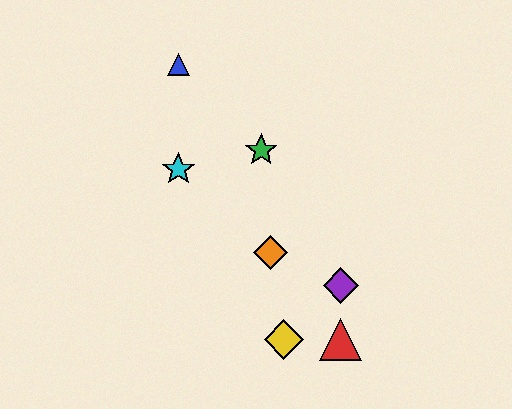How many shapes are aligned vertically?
2 shapes (the blue triangle, the cyan star) are aligned vertically.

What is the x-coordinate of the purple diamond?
The purple diamond is at x≈341.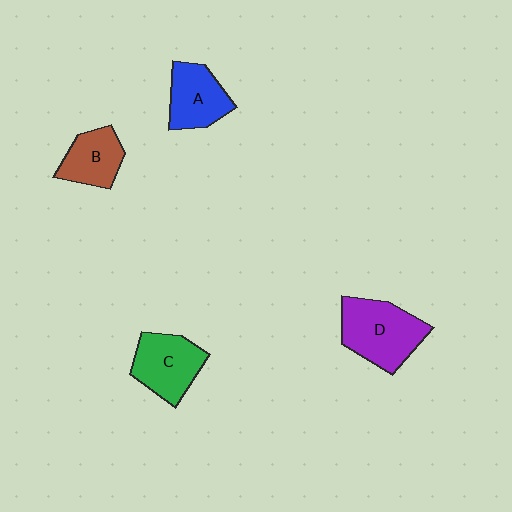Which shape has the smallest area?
Shape B (brown).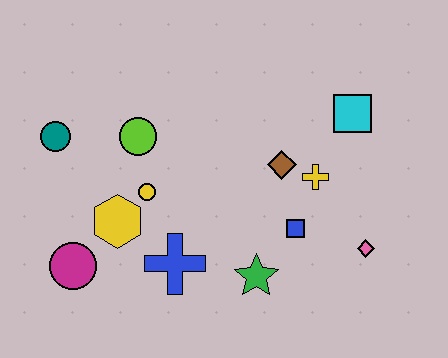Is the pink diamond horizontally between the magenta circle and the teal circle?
No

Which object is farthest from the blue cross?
The cyan square is farthest from the blue cross.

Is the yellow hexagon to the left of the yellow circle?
Yes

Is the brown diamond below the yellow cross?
No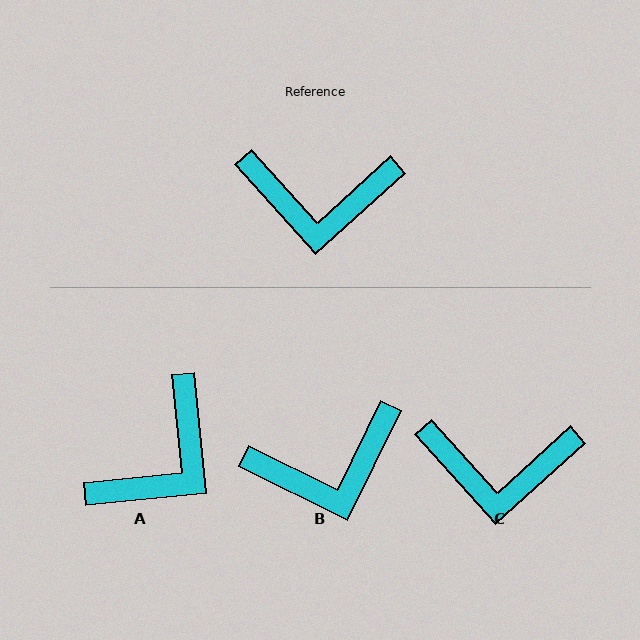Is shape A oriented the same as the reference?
No, it is off by about 54 degrees.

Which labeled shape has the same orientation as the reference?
C.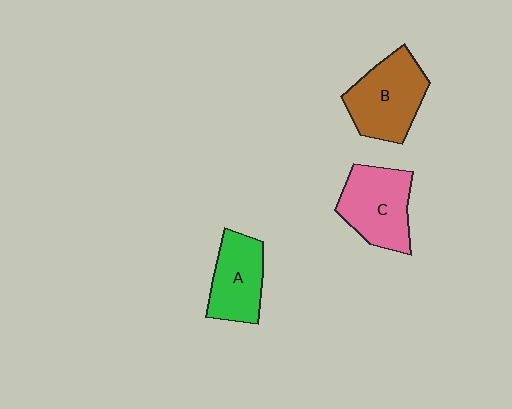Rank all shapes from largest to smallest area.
From largest to smallest: B (brown), C (pink), A (green).